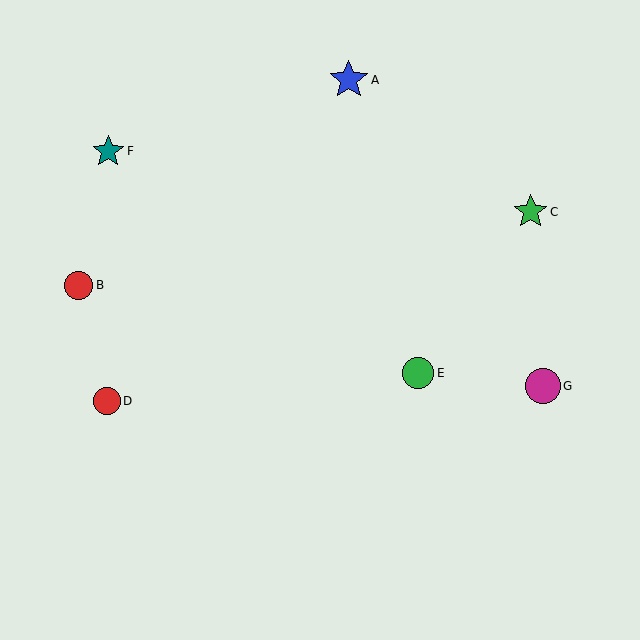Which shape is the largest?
The blue star (labeled A) is the largest.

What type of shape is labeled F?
Shape F is a teal star.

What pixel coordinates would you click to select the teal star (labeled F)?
Click at (108, 151) to select the teal star F.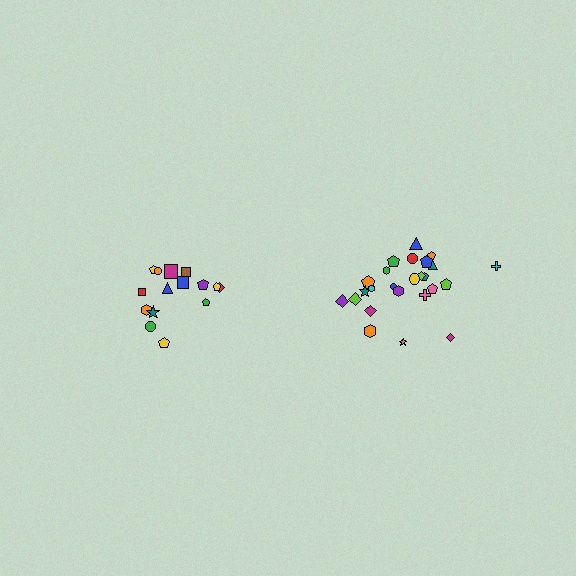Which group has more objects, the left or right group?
The right group.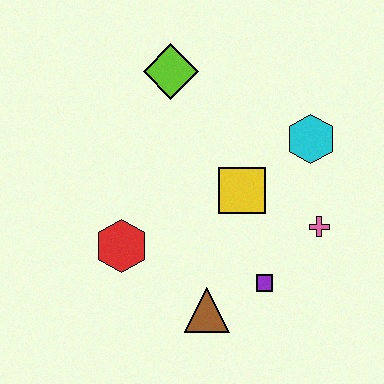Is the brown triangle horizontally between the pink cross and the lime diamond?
Yes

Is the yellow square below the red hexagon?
No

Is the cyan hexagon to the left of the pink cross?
Yes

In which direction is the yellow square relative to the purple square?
The yellow square is above the purple square.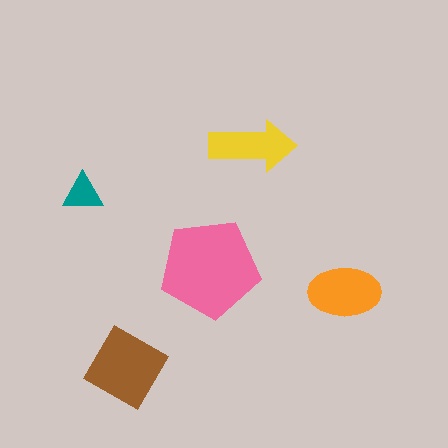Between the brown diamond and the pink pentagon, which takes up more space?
The pink pentagon.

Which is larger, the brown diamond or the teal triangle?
The brown diamond.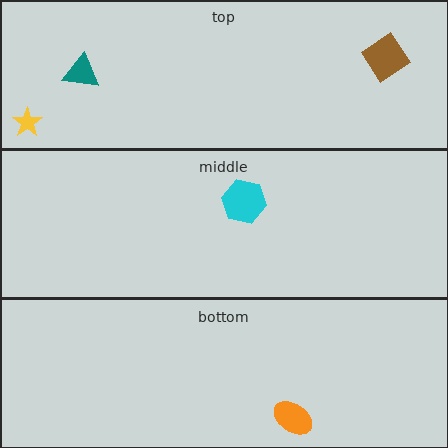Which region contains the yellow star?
The top region.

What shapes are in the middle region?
The cyan hexagon.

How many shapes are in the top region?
3.